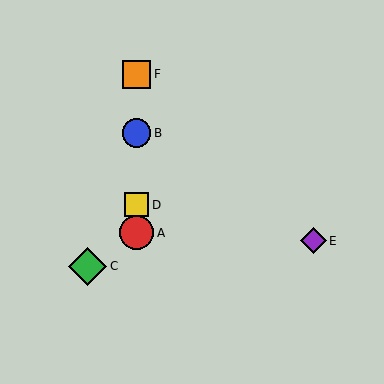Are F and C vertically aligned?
No, F is at x≈137 and C is at x≈88.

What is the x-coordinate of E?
Object E is at x≈313.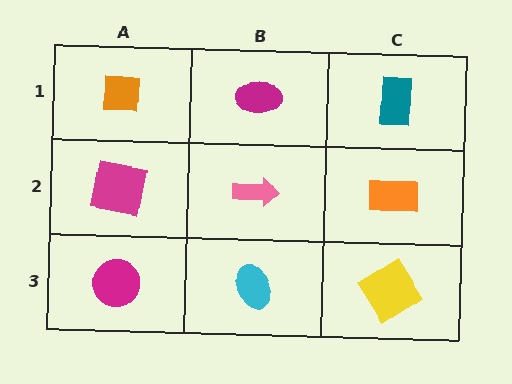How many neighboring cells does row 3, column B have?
3.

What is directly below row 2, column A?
A magenta circle.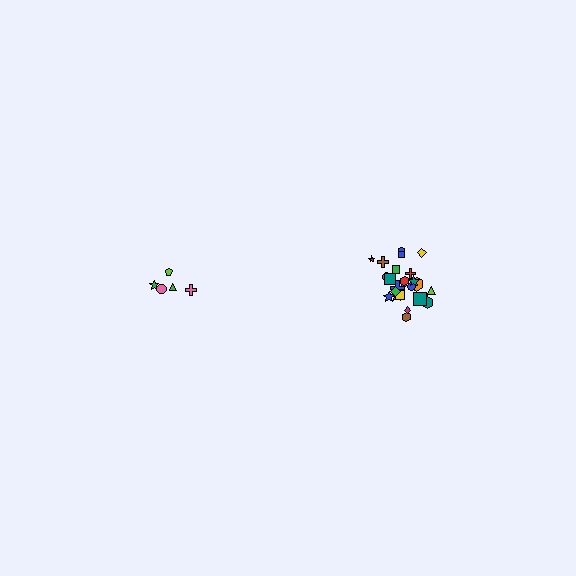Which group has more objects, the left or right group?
The right group.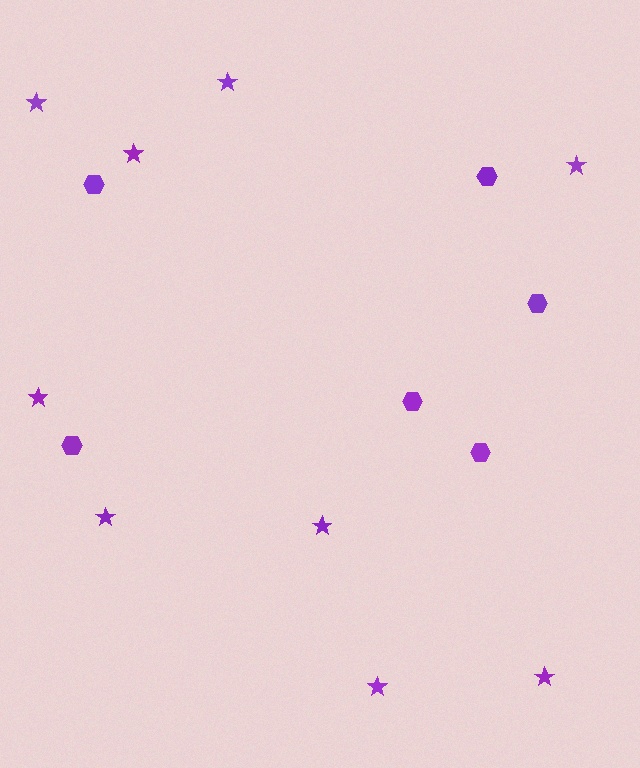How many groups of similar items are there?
There are 2 groups: one group of stars (9) and one group of hexagons (6).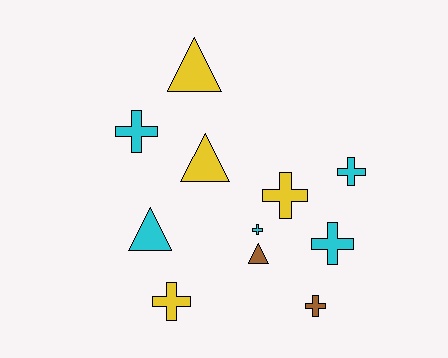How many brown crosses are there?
There is 1 brown cross.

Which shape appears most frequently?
Cross, with 7 objects.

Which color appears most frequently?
Cyan, with 5 objects.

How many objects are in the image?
There are 11 objects.